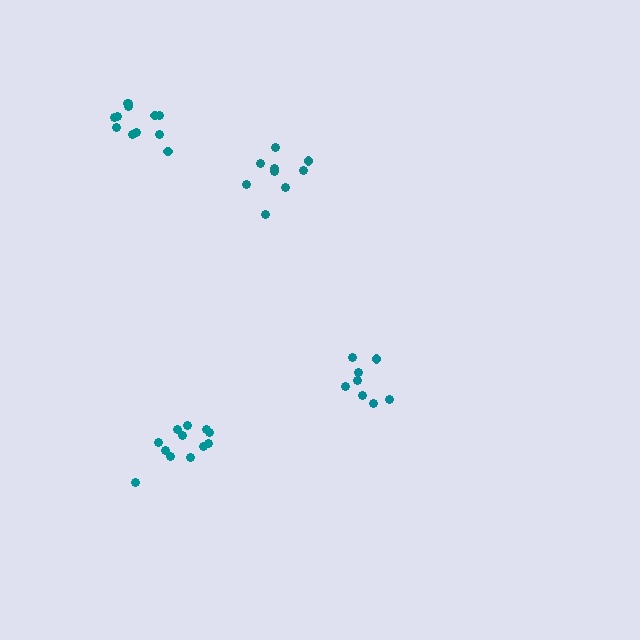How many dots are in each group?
Group 1: 12 dots, Group 2: 12 dots, Group 3: 8 dots, Group 4: 9 dots (41 total).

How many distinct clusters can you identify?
There are 4 distinct clusters.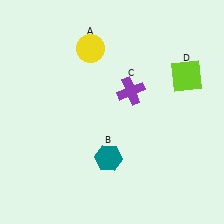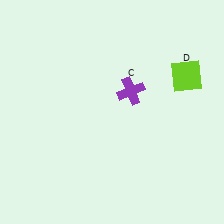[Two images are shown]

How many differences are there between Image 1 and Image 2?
There are 2 differences between the two images.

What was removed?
The teal hexagon (B), the yellow circle (A) were removed in Image 2.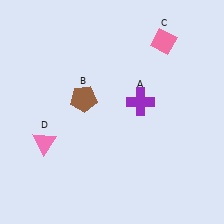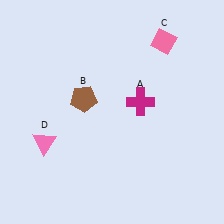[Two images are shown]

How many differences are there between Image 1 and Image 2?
There is 1 difference between the two images.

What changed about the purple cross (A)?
In Image 1, A is purple. In Image 2, it changed to magenta.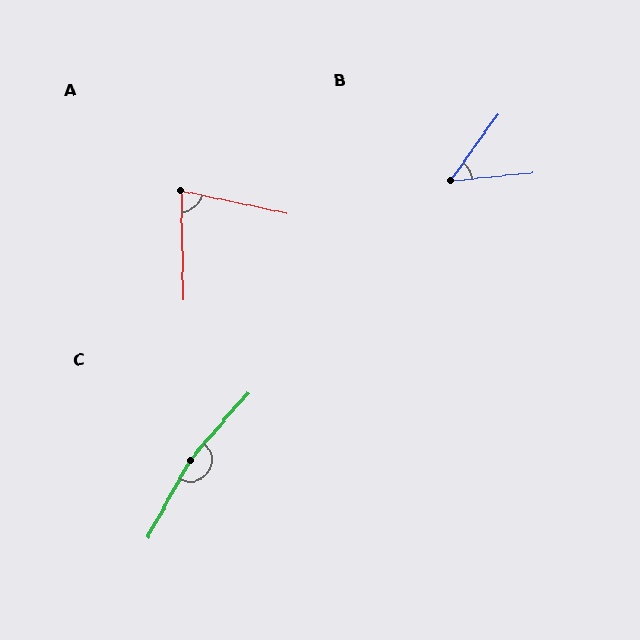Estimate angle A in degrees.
Approximately 76 degrees.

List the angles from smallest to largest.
B (48°), A (76°), C (168°).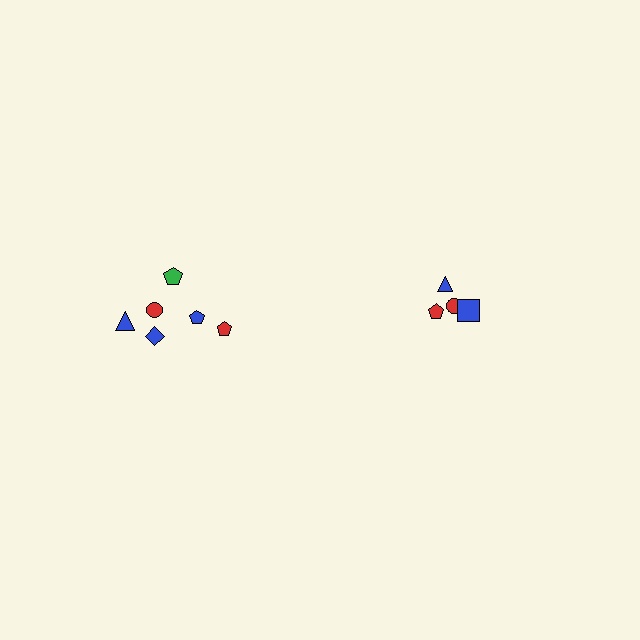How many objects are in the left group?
There are 6 objects.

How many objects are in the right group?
There are 4 objects.